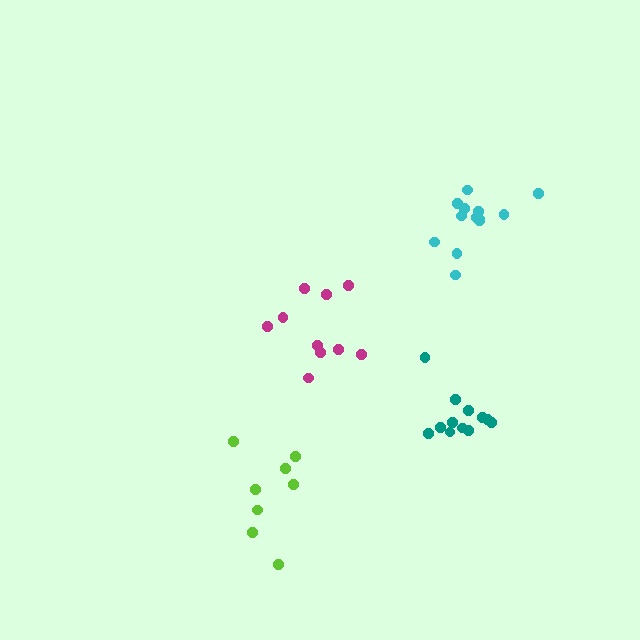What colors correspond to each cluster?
The clusters are colored: lime, cyan, magenta, teal.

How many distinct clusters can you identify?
There are 4 distinct clusters.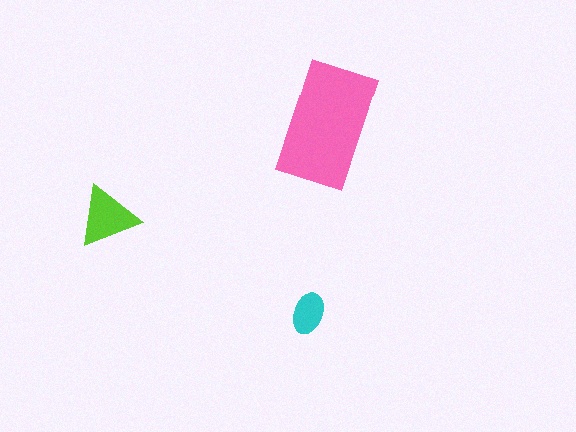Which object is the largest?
The pink rectangle.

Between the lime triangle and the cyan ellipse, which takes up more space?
The lime triangle.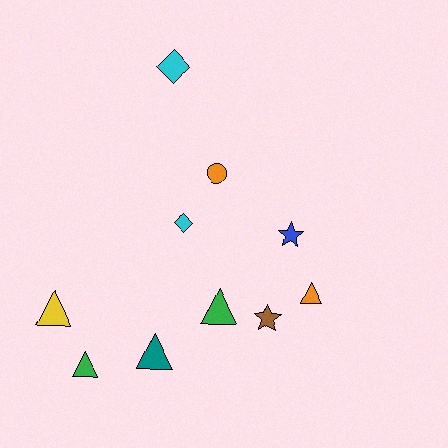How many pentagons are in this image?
There are no pentagons.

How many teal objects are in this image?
There is 1 teal object.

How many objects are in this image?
There are 10 objects.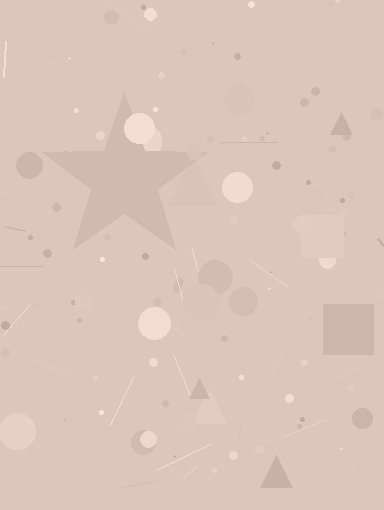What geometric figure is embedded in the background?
A star is embedded in the background.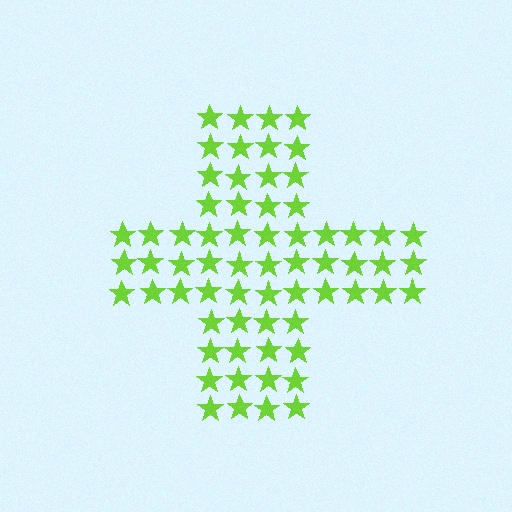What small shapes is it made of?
It is made of small stars.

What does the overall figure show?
The overall figure shows a cross.